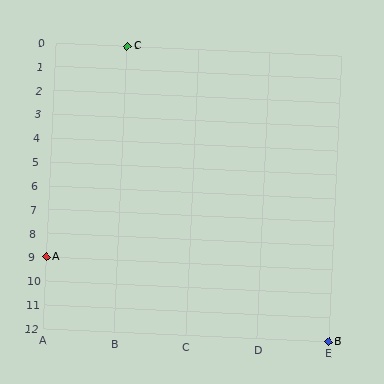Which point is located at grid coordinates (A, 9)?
Point A is at (A, 9).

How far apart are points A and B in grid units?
Points A and B are 4 columns and 3 rows apart (about 5.0 grid units diagonally).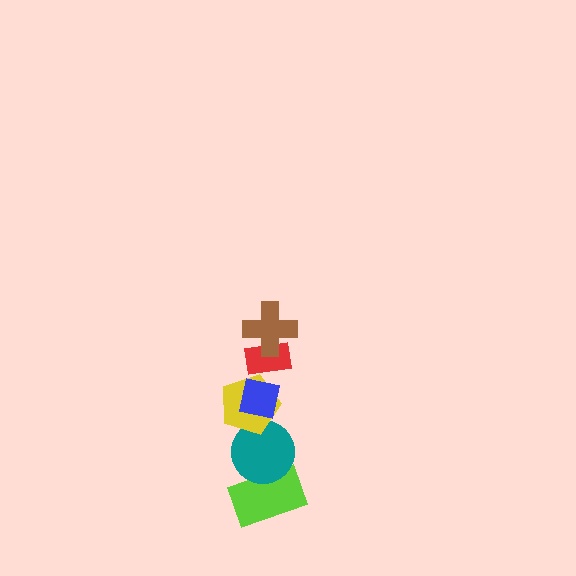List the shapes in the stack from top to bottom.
From top to bottom: the brown cross, the red rectangle, the blue square, the yellow pentagon, the teal circle, the lime rectangle.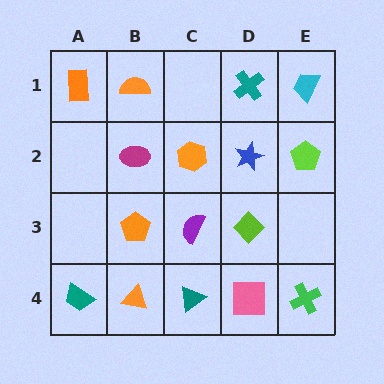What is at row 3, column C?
A purple semicircle.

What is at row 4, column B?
An orange triangle.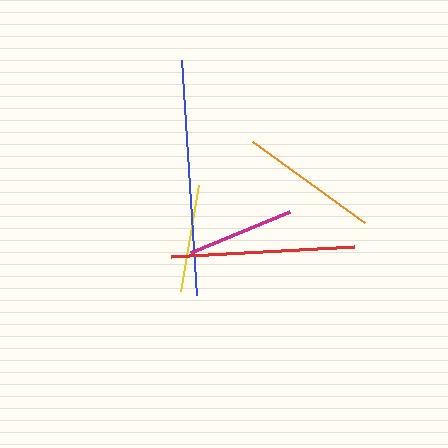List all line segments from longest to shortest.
From longest to shortest: blue, red, orange, yellow, magenta.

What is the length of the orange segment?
The orange segment is approximately 138 pixels long.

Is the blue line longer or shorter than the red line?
The blue line is longer than the red line.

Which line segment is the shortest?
The magenta line is the shortest at approximately 107 pixels.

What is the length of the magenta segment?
The magenta segment is approximately 107 pixels long.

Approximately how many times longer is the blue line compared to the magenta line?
The blue line is approximately 2.2 times the length of the magenta line.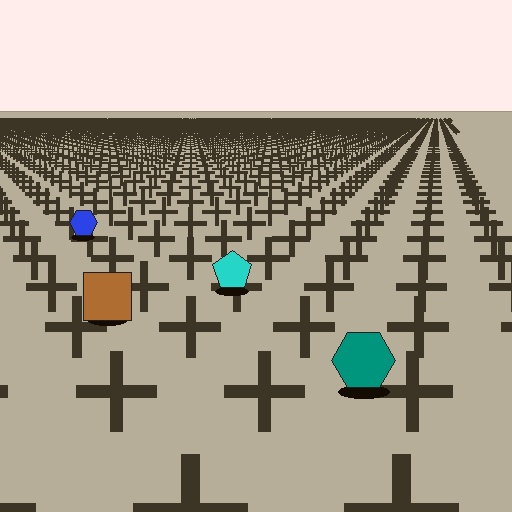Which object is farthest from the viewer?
The blue hexagon is farthest from the viewer. It appears smaller and the ground texture around it is denser.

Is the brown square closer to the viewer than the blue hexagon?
Yes. The brown square is closer — you can tell from the texture gradient: the ground texture is coarser near it.